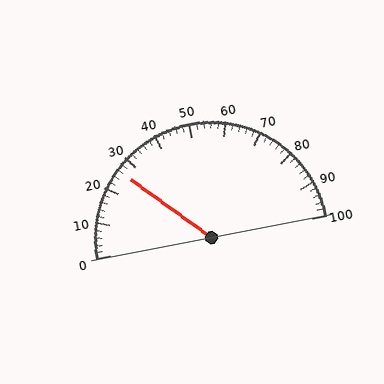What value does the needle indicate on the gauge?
The needle indicates approximately 26.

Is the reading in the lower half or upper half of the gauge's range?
The reading is in the lower half of the range (0 to 100).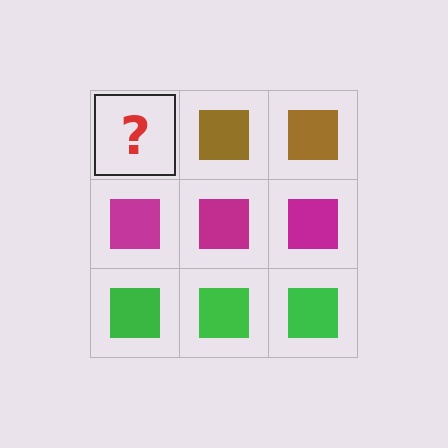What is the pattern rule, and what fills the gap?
The rule is that each row has a consistent color. The gap should be filled with a brown square.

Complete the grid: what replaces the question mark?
The question mark should be replaced with a brown square.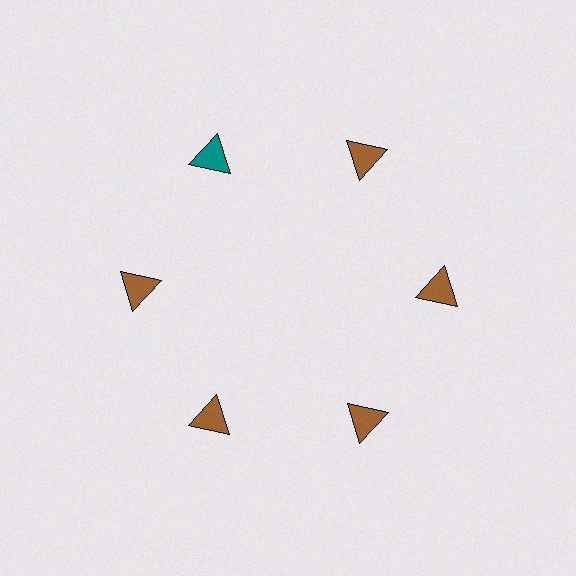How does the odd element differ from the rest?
It has a different color: teal instead of brown.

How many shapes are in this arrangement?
There are 6 shapes arranged in a ring pattern.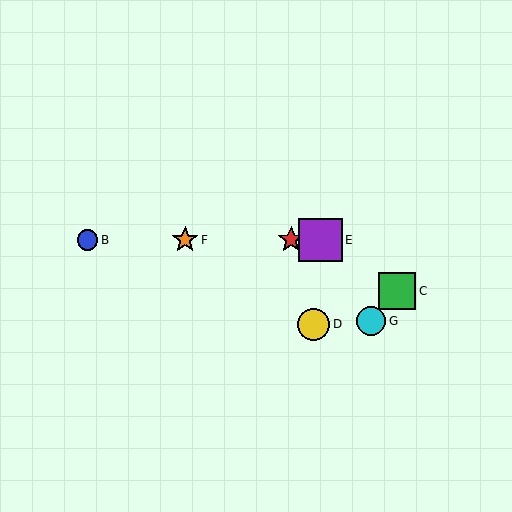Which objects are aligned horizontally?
Objects A, B, E, F are aligned horizontally.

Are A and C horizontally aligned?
No, A is at y≈240 and C is at y≈291.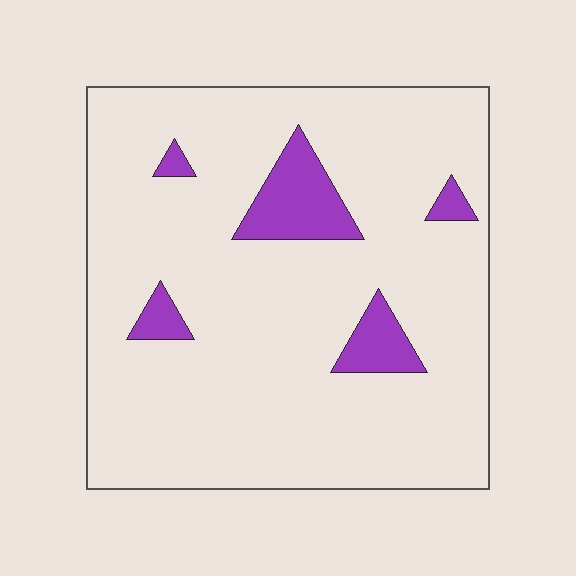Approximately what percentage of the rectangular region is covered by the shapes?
Approximately 10%.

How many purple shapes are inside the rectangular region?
5.